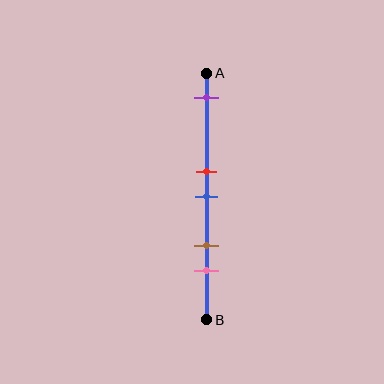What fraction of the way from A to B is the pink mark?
The pink mark is approximately 80% (0.8) of the way from A to B.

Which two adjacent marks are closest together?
The red and blue marks are the closest adjacent pair.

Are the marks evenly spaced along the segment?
No, the marks are not evenly spaced.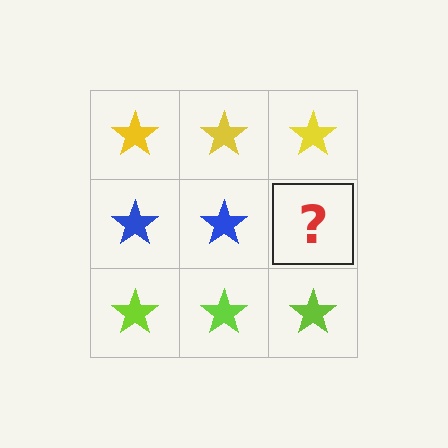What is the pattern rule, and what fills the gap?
The rule is that each row has a consistent color. The gap should be filled with a blue star.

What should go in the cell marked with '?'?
The missing cell should contain a blue star.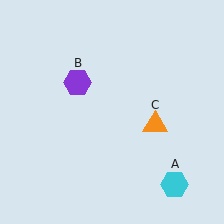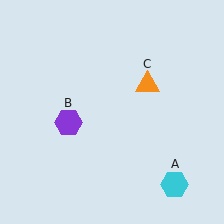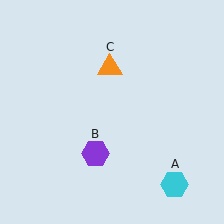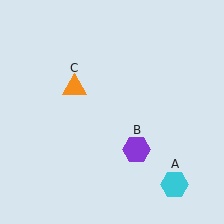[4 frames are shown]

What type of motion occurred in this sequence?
The purple hexagon (object B), orange triangle (object C) rotated counterclockwise around the center of the scene.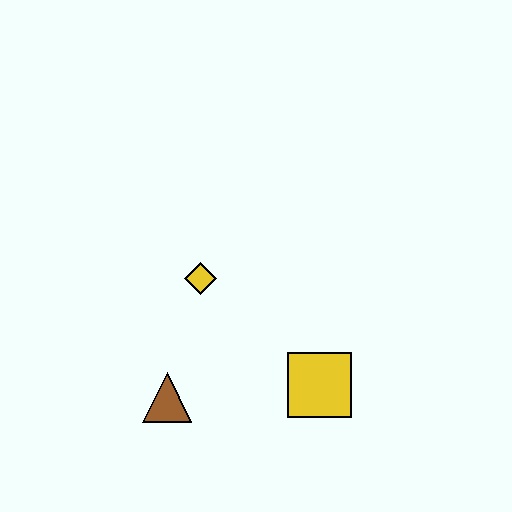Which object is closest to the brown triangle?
The yellow diamond is closest to the brown triangle.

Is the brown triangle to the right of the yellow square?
No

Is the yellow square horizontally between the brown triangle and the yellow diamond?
No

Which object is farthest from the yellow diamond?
The yellow square is farthest from the yellow diamond.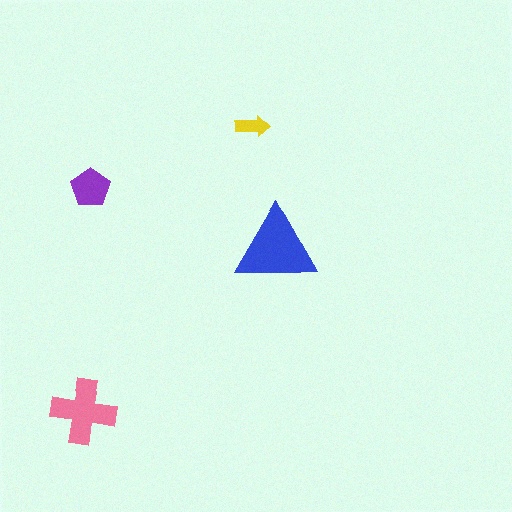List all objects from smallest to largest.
The yellow arrow, the purple pentagon, the pink cross, the blue triangle.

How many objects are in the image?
There are 4 objects in the image.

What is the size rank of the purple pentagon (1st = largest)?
3rd.